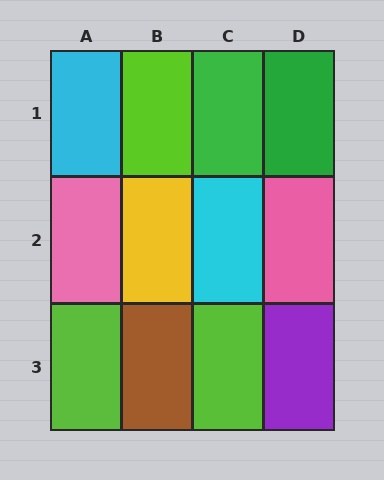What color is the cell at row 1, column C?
Green.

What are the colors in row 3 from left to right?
Lime, brown, lime, purple.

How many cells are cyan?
2 cells are cyan.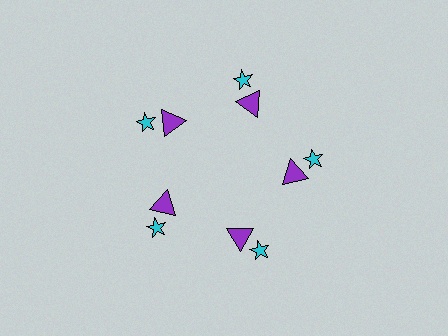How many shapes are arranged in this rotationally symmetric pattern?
There are 10 shapes, arranged in 5 groups of 2.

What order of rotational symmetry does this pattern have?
This pattern has 5-fold rotational symmetry.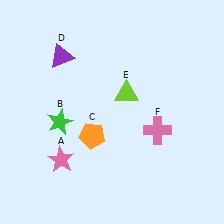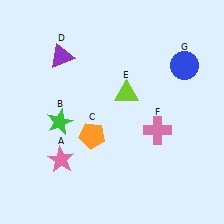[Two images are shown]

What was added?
A blue circle (G) was added in Image 2.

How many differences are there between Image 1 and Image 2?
There is 1 difference between the two images.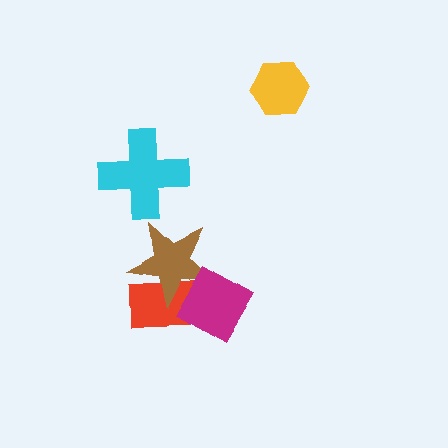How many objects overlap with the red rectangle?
2 objects overlap with the red rectangle.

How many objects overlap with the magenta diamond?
2 objects overlap with the magenta diamond.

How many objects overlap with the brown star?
2 objects overlap with the brown star.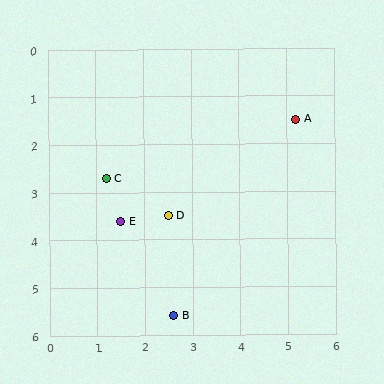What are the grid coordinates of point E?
Point E is at approximately (1.5, 3.6).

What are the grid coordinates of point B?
Point B is at approximately (2.6, 5.6).